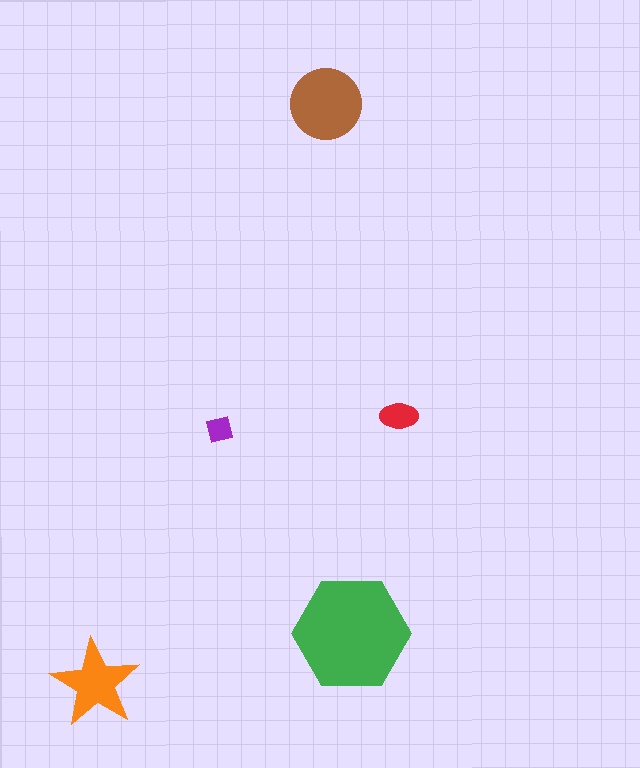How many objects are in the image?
There are 5 objects in the image.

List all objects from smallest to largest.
The purple square, the red ellipse, the orange star, the brown circle, the green hexagon.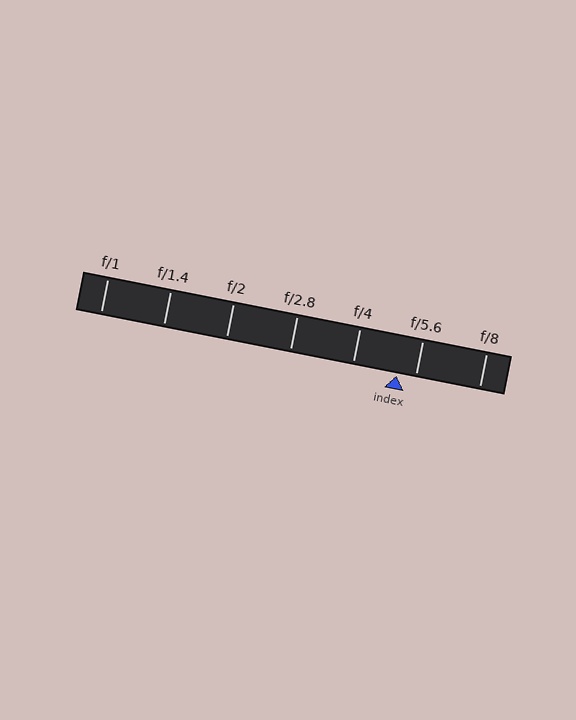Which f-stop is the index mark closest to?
The index mark is closest to f/5.6.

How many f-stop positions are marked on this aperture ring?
There are 7 f-stop positions marked.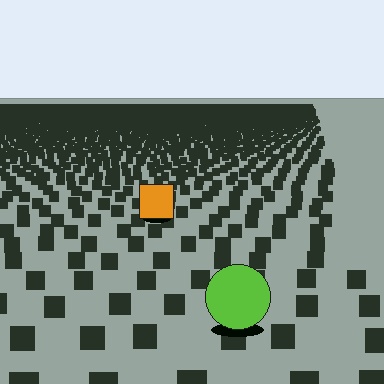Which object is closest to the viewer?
The lime circle is closest. The texture marks near it are larger and more spread out.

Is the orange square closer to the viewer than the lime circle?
No. The lime circle is closer — you can tell from the texture gradient: the ground texture is coarser near it.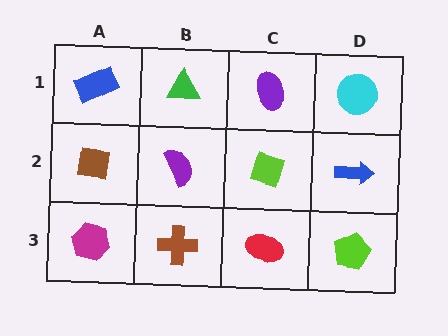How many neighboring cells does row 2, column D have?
3.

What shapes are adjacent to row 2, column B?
A green triangle (row 1, column B), a brown cross (row 3, column B), a brown square (row 2, column A), a lime diamond (row 2, column C).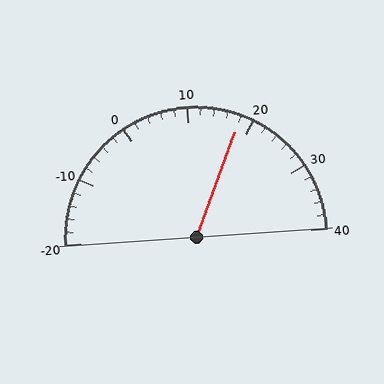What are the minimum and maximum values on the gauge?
The gauge ranges from -20 to 40.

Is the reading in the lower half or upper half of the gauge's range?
The reading is in the upper half of the range (-20 to 40).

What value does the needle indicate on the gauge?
The needle indicates approximately 18.